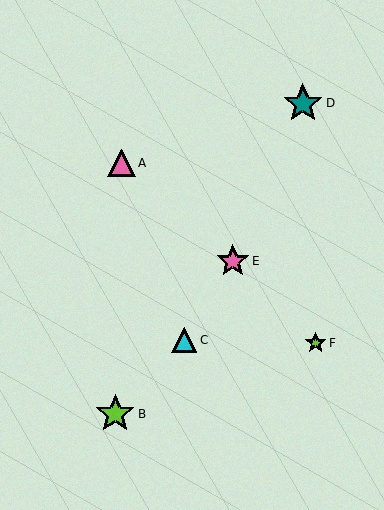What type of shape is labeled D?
Shape D is a teal star.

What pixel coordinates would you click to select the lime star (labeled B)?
Click at (115, 414) to select the lime star B.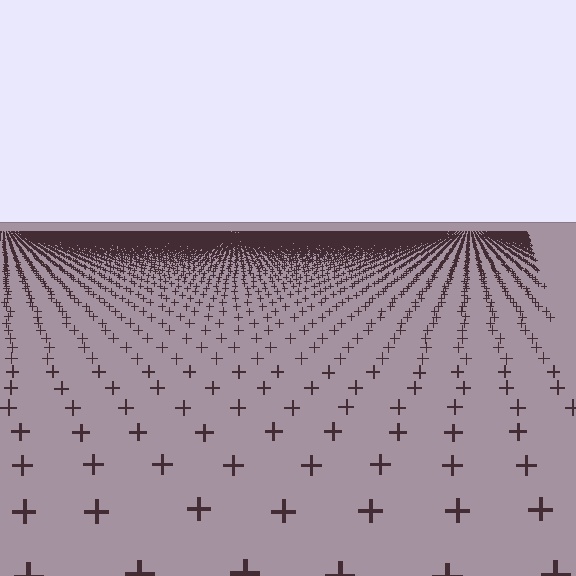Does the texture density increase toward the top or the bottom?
Density increases toward the top.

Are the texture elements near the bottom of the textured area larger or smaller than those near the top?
Larger. Near the bottom, elements are closer to the viewer and appear at a bigger on-screen size.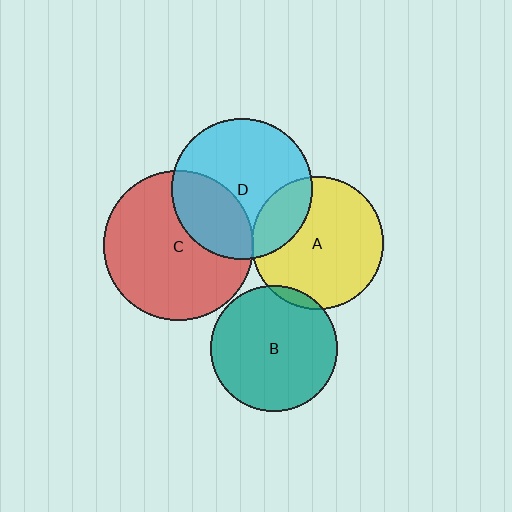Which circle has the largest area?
Circle C (red).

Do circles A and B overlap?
Yes.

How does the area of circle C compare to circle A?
Approximately 1.3 times.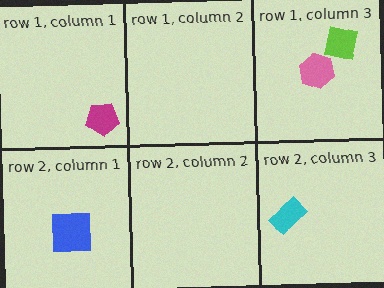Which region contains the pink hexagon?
The row 1, column 3 region.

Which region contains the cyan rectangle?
The row 2, column 3 region.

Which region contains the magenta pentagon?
The row 1, column 1 region.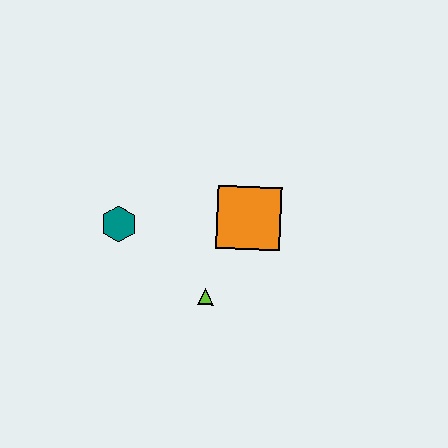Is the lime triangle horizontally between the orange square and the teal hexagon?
Yes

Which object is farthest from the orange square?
The teal hexagon is farthest from the orange square.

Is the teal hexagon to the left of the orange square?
Yes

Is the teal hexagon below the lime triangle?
No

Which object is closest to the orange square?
The lime triangle is closest to the orange square.